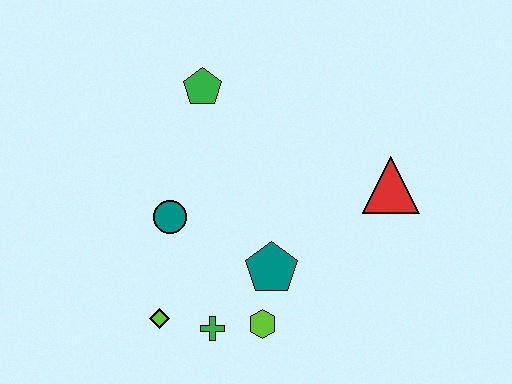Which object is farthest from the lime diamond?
The red triangle is farthest from the lime diamond.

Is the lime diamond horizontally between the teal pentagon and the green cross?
No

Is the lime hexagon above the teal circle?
No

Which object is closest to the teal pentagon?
The lime hexagon is closest to the teal pentagon.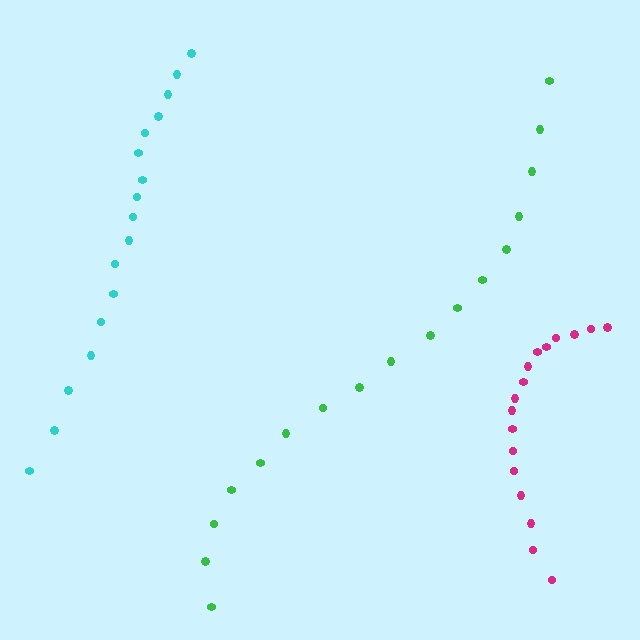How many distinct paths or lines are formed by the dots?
There are 3 distinct paths.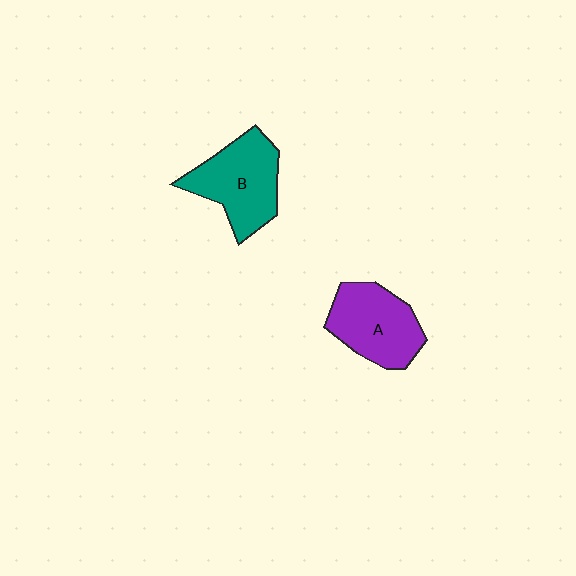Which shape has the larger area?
Shape B (teal).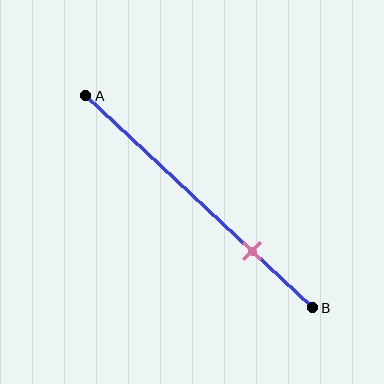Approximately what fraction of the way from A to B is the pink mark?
The pink mark is approximately 75% of the way from A to B.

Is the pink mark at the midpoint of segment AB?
No, the mark is at about 75% from A, not at the 50% midpoint.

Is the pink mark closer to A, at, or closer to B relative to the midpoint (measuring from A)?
The pink mark is closer to point B than the midpoint of segment AB.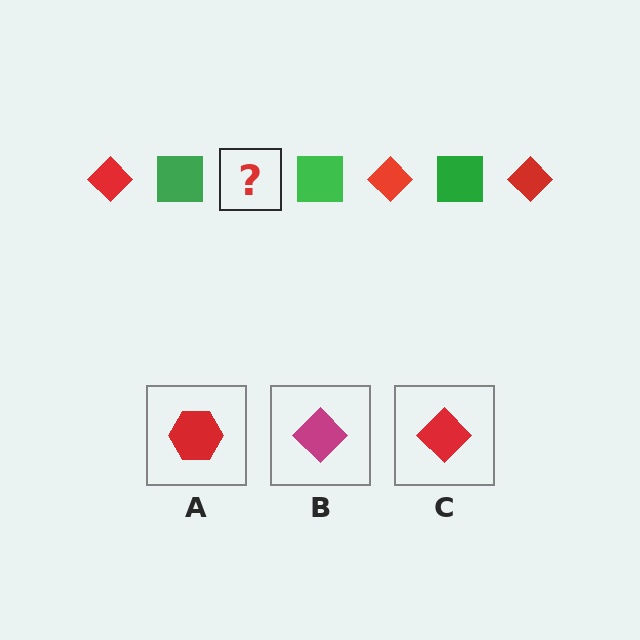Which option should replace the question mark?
Option C.